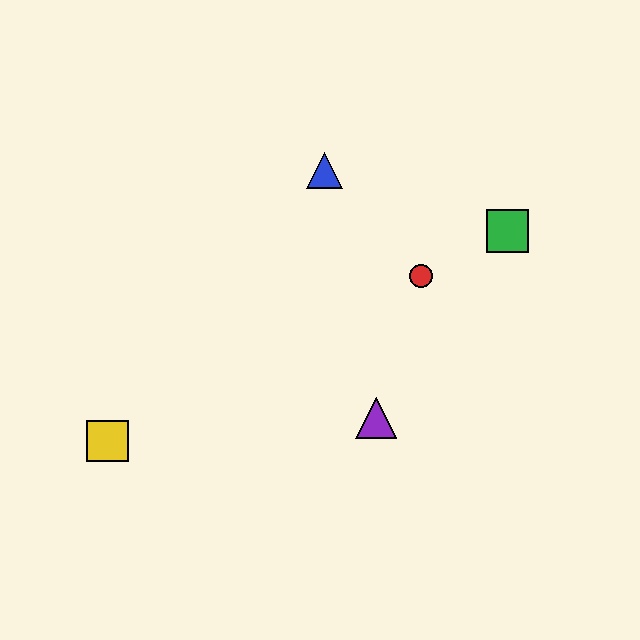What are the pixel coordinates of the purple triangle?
The purple triangle is at (376, 418).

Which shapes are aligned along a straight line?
The red circle, the green square, the yellow square are aligned along a straight line.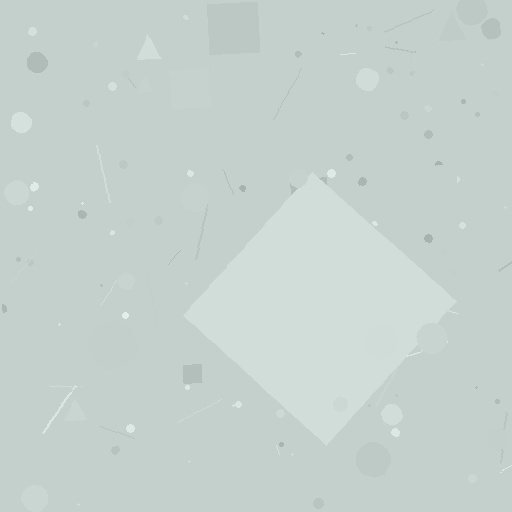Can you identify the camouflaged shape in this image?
The camouflaged shape is a diamond.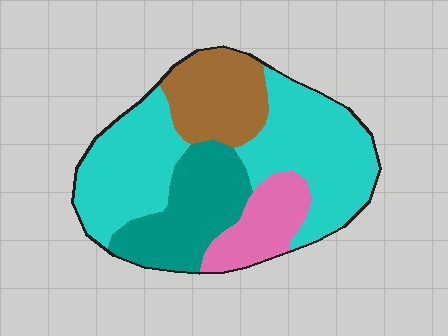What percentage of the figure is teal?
Teal takes up about one fifth (1/5) of the figure.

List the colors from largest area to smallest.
From largest to smallest: cyan, teal, brown, pink.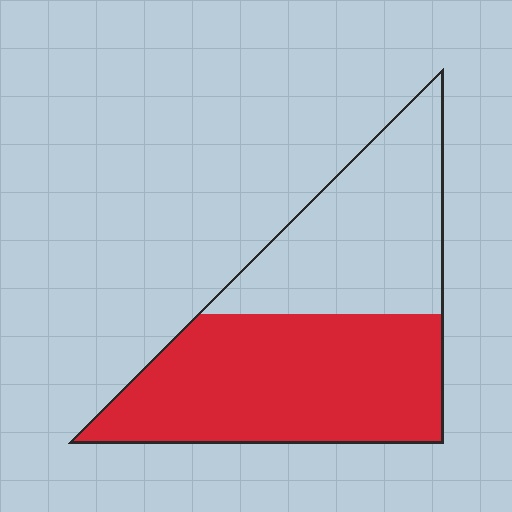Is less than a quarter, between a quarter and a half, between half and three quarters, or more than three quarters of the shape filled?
Between half and three quarters.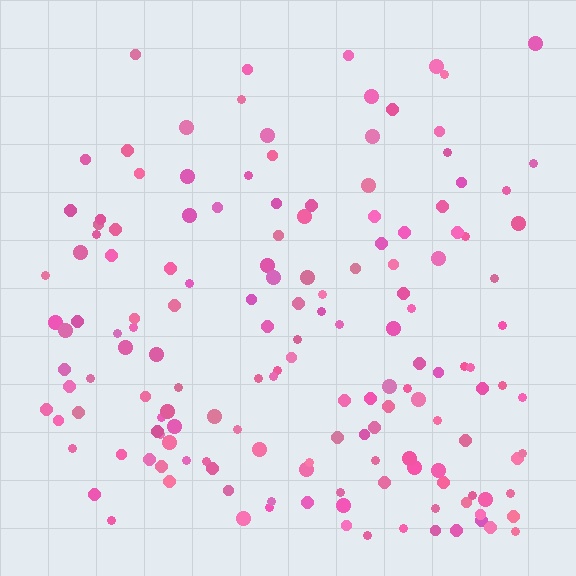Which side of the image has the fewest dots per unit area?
The top.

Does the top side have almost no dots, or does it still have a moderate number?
Still a moderate number, just noticeably fewer than the bottom.